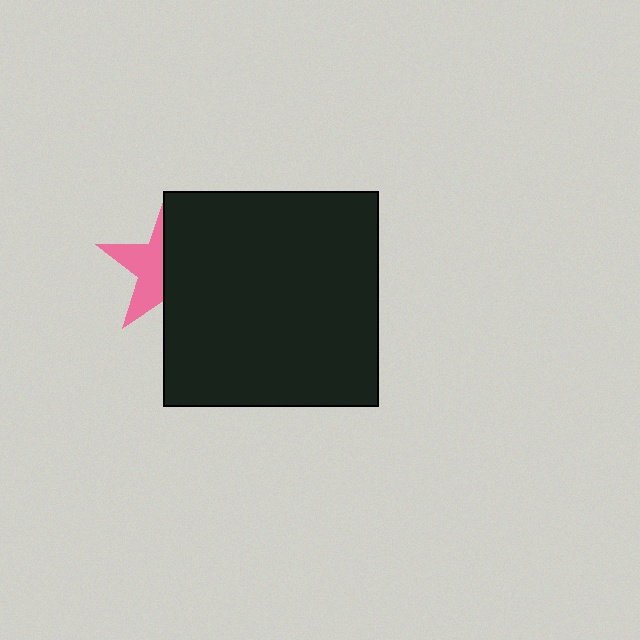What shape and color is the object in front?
The object in front is a black square.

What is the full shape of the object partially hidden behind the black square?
The partially hidden object is a pink star.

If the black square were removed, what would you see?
You would see the complete pink star.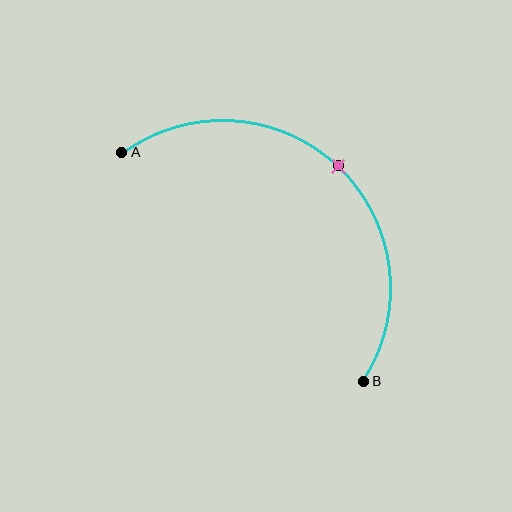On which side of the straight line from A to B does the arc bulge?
The arc bulges above and to the right of the straight line connecting A and B.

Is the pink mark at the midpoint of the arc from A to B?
Yes. The pink mark lies on the arc at equal arc-length from both A and B — it is the arc midpoint.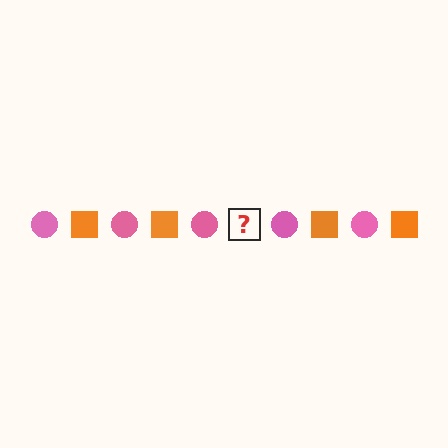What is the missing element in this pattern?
The missing element is an orange square.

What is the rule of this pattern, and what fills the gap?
The rule is that the pattern alternates between pink circle and orange square. The gap should be filled with an orange square.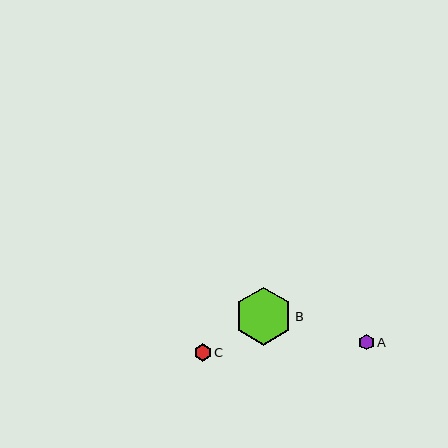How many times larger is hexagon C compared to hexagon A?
Hexagon C is approximately 1.1 times the size of hexagon A.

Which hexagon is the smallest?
Hexagon A is the smallest with a size of approximately 15 pixels.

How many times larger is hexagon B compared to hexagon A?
Hexagon B is approximately 3.8 times the size of hexagon A.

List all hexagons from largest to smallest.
From largest to smallest: B, C, A.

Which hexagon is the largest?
Hexagon B is the largest with a size of approximately 58 pixels.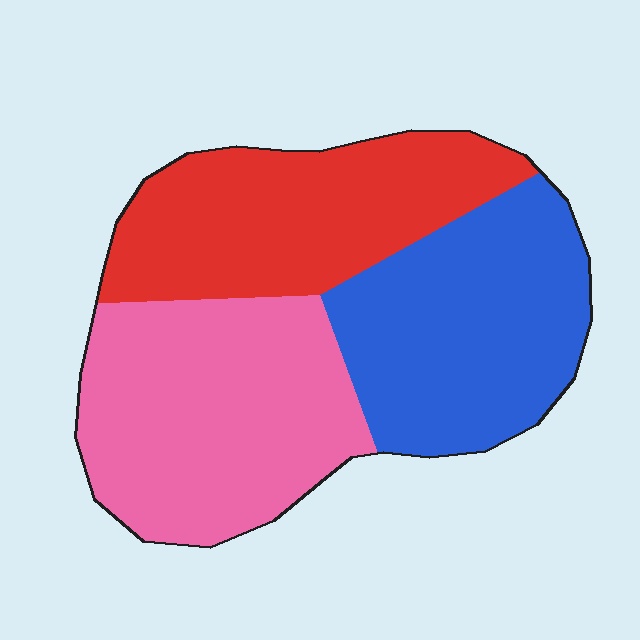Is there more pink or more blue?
Pink.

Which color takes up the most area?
Pink, at roughly 35%.